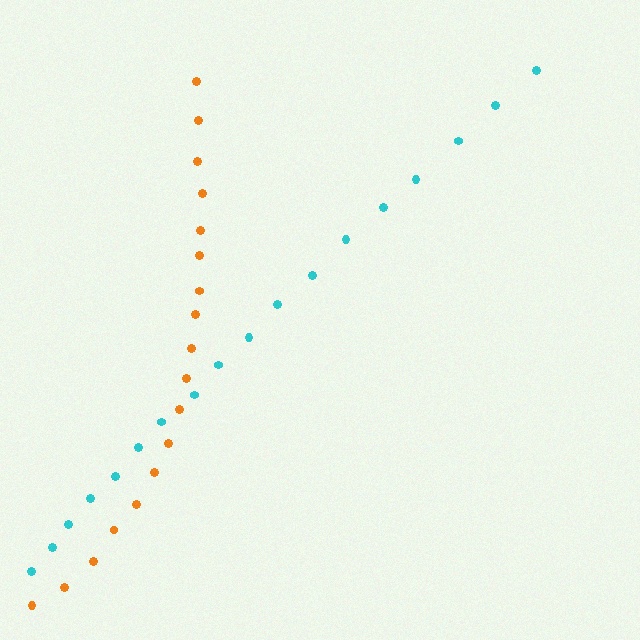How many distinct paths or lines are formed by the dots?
There are 2 distinct paths.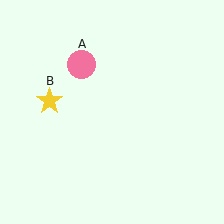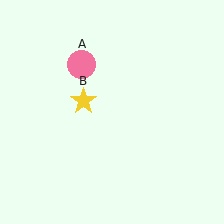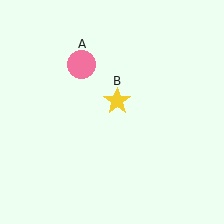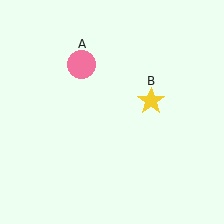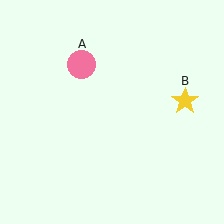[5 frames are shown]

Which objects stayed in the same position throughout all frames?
Pink circle (object A) remained stationary.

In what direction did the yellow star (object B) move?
The yellow star (object B) moved right.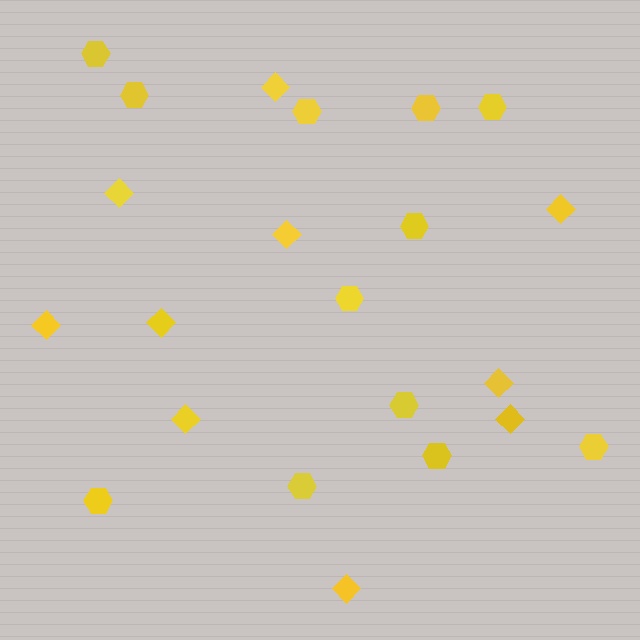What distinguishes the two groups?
There are 2 groups: one group of hexagons (12) and one group of diamonds (10).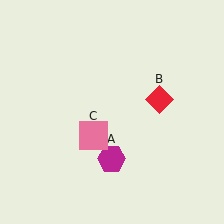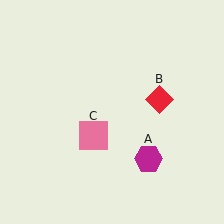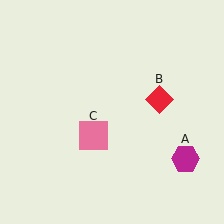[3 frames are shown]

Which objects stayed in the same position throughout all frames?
Red diamond (object B) and pink square (object C) remained stationary.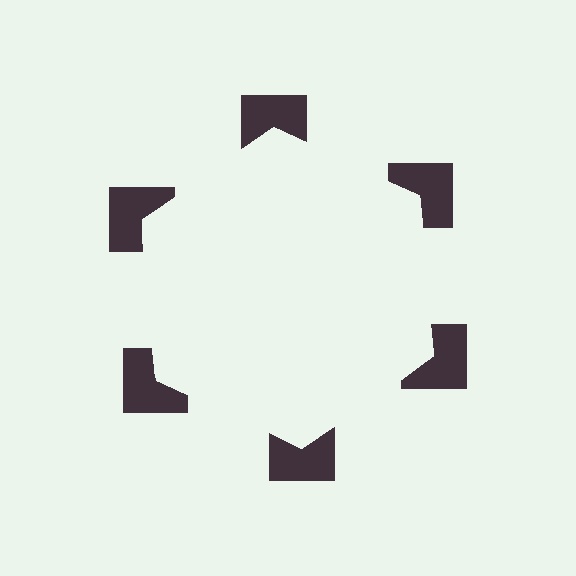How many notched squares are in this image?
There are 6 — one at each vertex of the illusory hexagon.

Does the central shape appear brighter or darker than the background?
It typically appears slightly brighter than the background, even though no actual brightness change is drawn.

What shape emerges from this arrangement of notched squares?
An illusory hexagon — its edges are inferred from the aligned wedge cuts in the notched squares, not physically drawn.